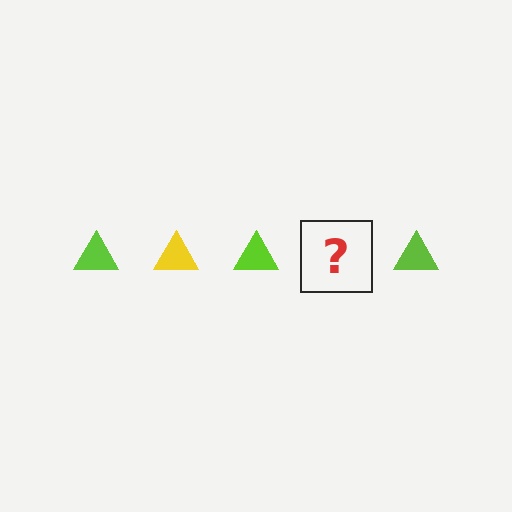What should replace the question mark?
The question mark should be replaced with a yellow triangle.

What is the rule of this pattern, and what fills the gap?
The rule is that the pattern cycles through lime, yellow triangles. The gap should be filled with a yellow triangle.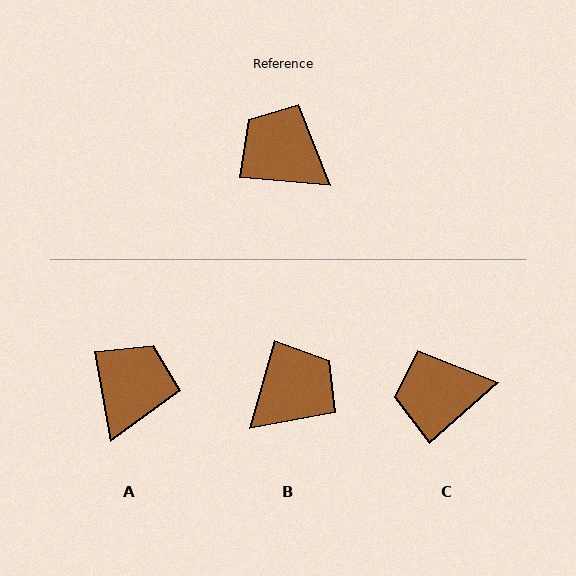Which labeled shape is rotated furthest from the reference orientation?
B, about 101 degrees away.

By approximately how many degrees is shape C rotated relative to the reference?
Approximately 47 degrees counter-clockwise.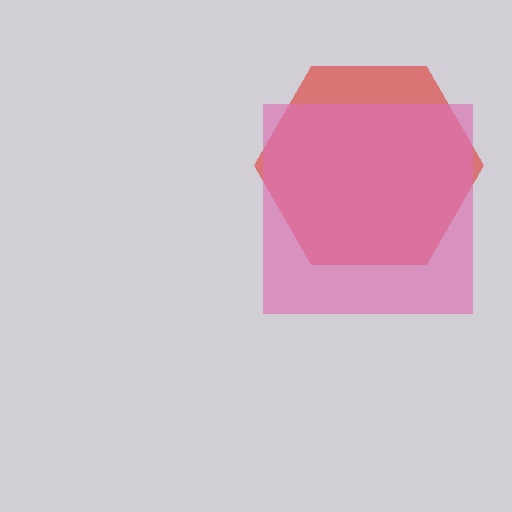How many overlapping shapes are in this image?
There are 2 overlapping shapes in the image.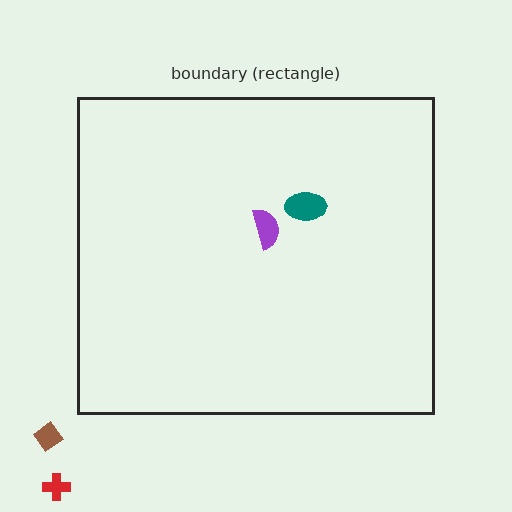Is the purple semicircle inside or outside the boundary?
Inside.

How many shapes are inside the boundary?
2 inside, 2 outside.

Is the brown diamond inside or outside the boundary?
Outside.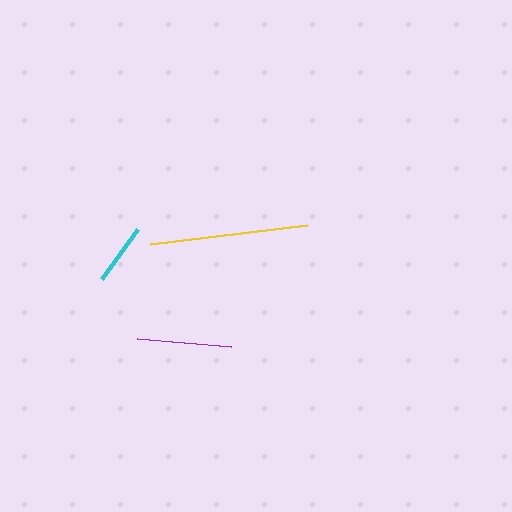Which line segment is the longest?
The yellow line is the longest at approximately 158 pixels.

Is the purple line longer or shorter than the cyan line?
The purple line is longer than the cyan line.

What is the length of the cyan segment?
The cyan segment is approximately 62 pixels long.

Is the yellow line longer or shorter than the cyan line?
The yellow line is longer than the cyan line.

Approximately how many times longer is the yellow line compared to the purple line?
The yellow line is approximately 1.7 times the length of the purple line.